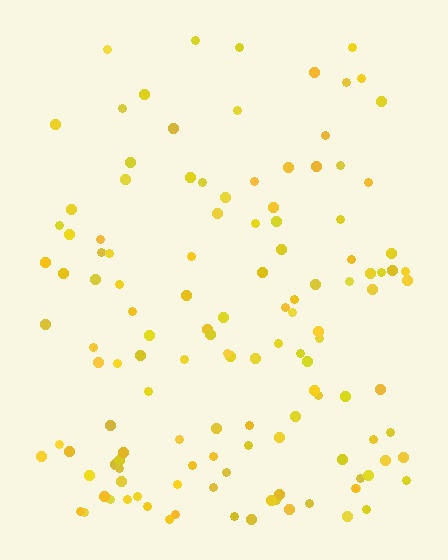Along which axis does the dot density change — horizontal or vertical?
Vertical.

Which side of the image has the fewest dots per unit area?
The top.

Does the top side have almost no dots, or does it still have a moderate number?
Still a moderate number, just noticeably fewer than the bottom.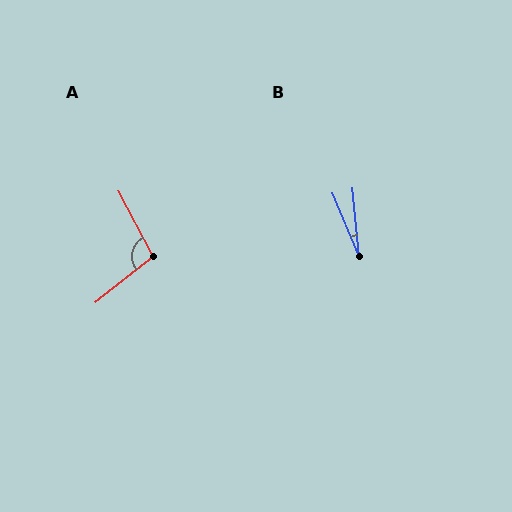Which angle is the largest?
A, at approximately 101 degrees.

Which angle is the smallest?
B, at approximately 17 degrees.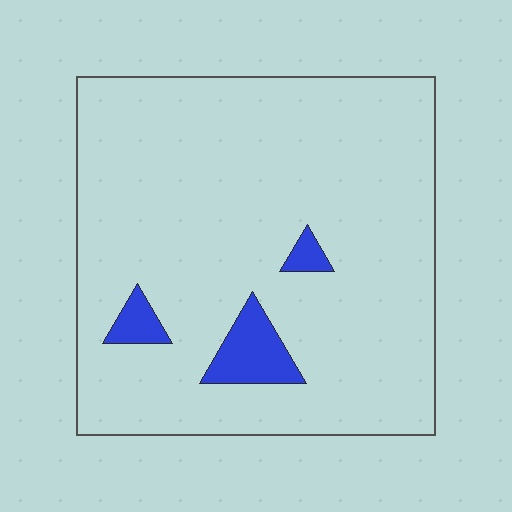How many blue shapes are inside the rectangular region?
3.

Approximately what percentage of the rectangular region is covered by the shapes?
Approximately 5%.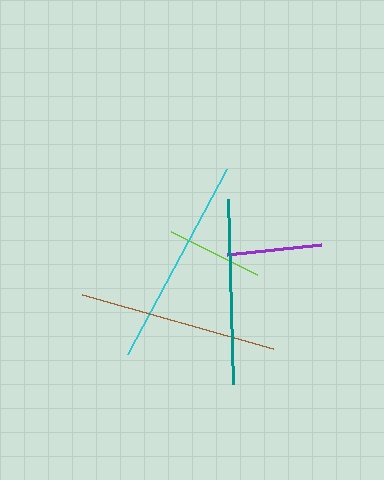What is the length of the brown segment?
The brown segment is approximately 199 pixels long.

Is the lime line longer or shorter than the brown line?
The brown line is longer than the lime line.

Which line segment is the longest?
The cyan line is the longest at approximately 210 pixels.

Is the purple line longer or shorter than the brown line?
The brown line is longer than the purple line.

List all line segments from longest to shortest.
From longest to shortest: cyan, brown, teal, lime, purple.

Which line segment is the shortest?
The purple line is the shortest at approximately 94 pixels.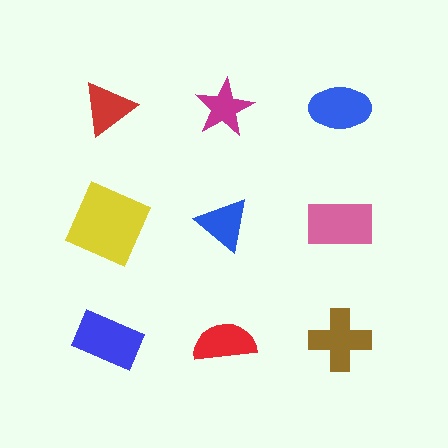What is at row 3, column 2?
A red semicircle.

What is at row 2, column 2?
A blue triangle.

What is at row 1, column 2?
A magenta star.